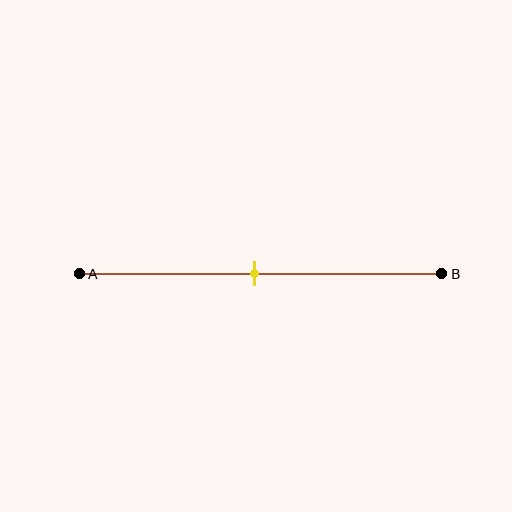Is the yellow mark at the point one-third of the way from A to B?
No, the mark is at about 50% from A, not at the 33% one-third point.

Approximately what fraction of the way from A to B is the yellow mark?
The yellow mark is approximately 50% of the way from A to B.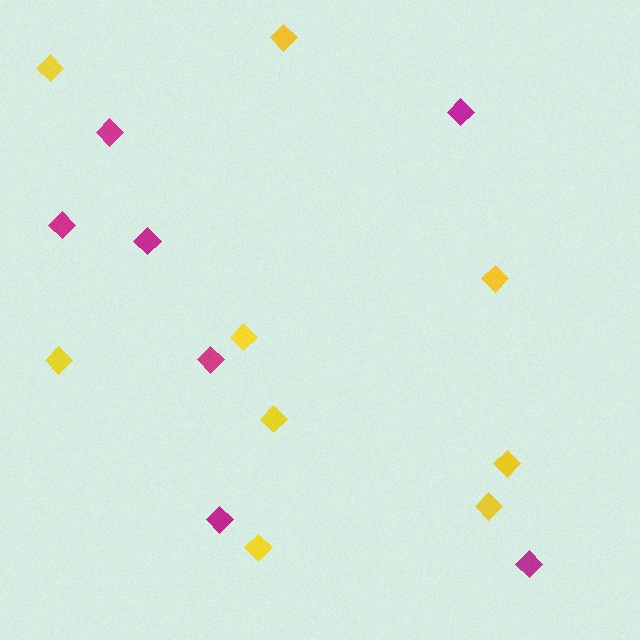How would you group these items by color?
There are 2 groups: one group of magenta diamonds (7) and one group of yellow diamonds (9).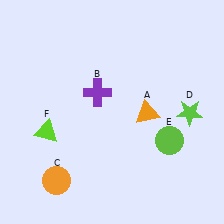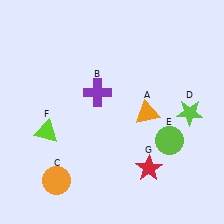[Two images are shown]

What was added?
A red star (G) was added in Image 2.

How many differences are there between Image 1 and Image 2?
There is 1 difference between the two images.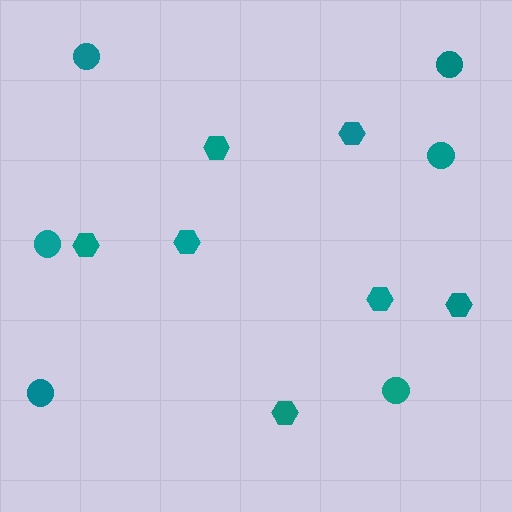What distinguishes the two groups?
There are 2 groups: one group of circles (6) and one group of hexagons (7).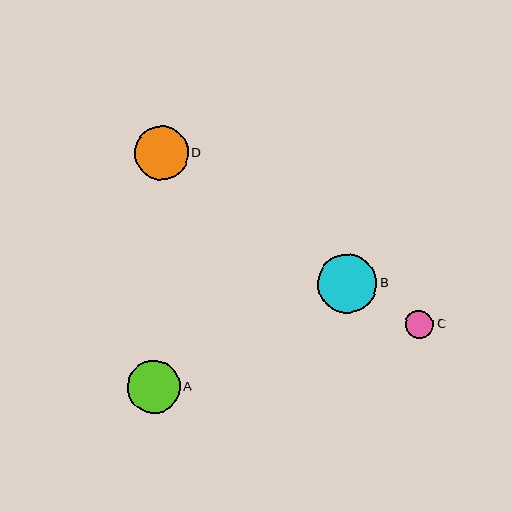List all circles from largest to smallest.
From largest to smallest: B, D, A, C.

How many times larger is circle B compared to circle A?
Circle B is approximately 1.1 times the size of circle A.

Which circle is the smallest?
Circle C is the smallest with a size of approximately 28 pixels.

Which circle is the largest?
Circle B is the largest with a size of approximately 59 pixels.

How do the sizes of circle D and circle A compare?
Circle D and circle A are approximately the same size.